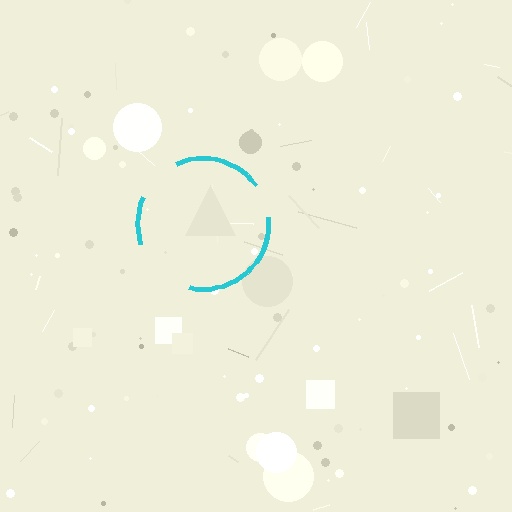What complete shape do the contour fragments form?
The contour fragments form a circle.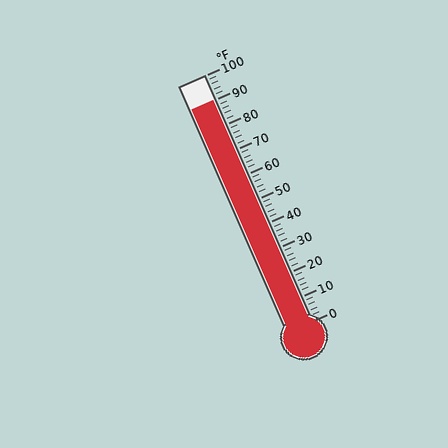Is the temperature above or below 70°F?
The temperature is above 70°F.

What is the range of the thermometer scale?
The thermometer scale ranges from 0°F to 100°F.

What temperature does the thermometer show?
The thermometer shows approximately 90°F.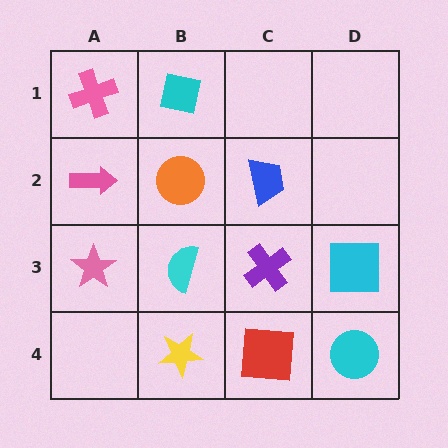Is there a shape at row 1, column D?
No, that cell is empty.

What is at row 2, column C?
A blue trapezoid.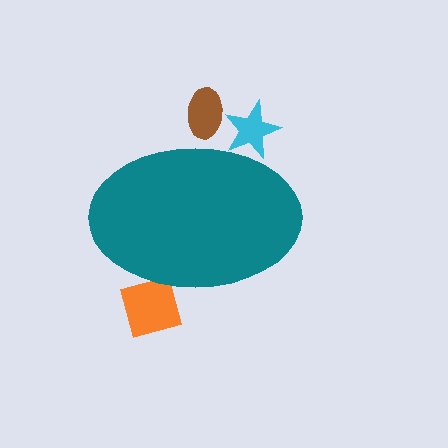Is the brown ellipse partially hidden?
Yes, the brown ellipse is partially hidden behind the teal ellipse.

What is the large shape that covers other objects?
A teal ellipse.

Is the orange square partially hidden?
Yes, the orange square is partially hidden behind the teal ellipse.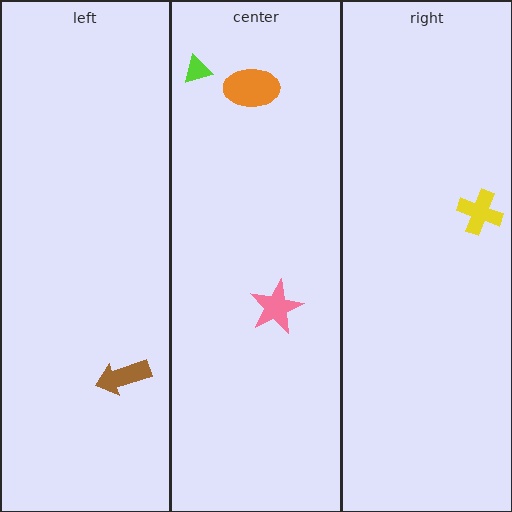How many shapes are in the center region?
3.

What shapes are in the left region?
The brown arrow.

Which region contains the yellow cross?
The right region.